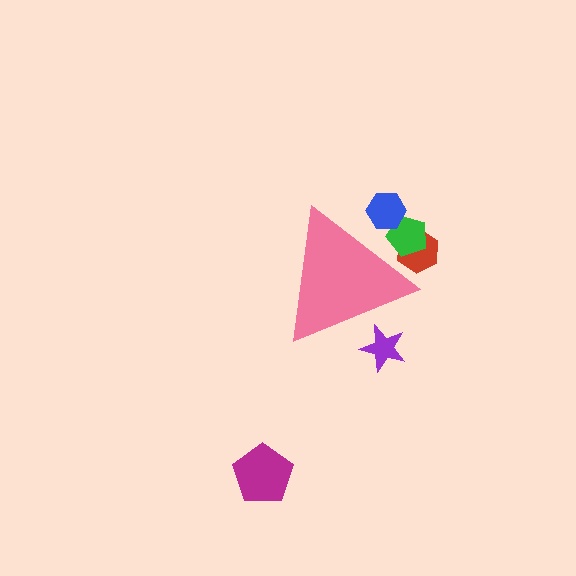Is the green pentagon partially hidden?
Yes, the green pentagon is partially hidden behind the pink triangle.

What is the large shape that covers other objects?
A pink triangle.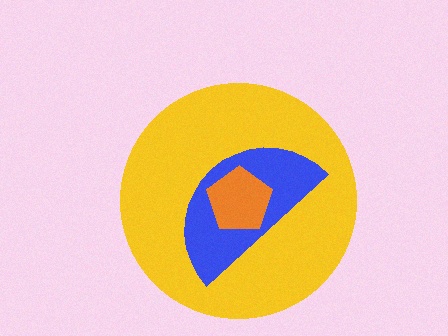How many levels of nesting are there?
3.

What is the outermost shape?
The yellow circle.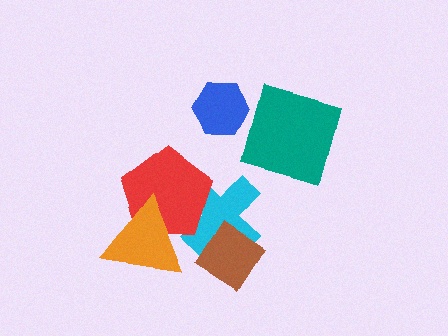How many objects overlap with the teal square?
0 objects overlap with the teal square.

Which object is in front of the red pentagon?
The orange triangle is in front of the red pentagon.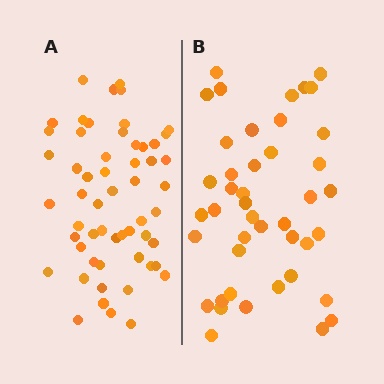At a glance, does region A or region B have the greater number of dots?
Region A (the left region) has more dots.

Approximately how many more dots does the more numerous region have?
Region A has approximately 15 more dots than region B.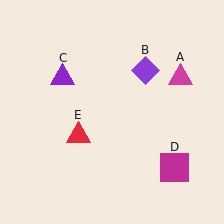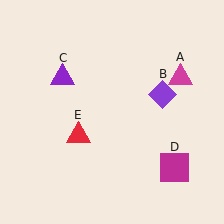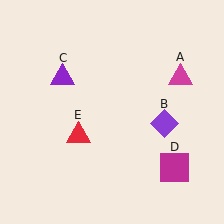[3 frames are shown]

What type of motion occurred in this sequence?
The purple diamond (object B) rotated clockwise around the center of the scene.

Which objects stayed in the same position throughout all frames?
Magenta triangle (object A) and purple triangle (object C) and magenta square (object D) and red triangle (object E) remained stationary.